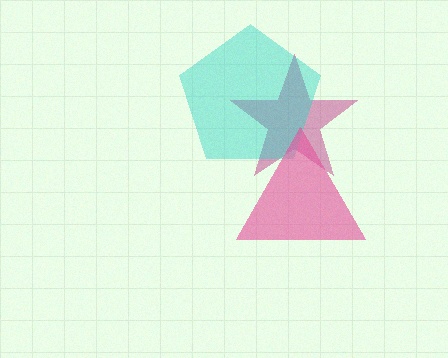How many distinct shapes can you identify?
There are 3 distinct shapes: a magenta star, a cyan pentagon, a pink triangle.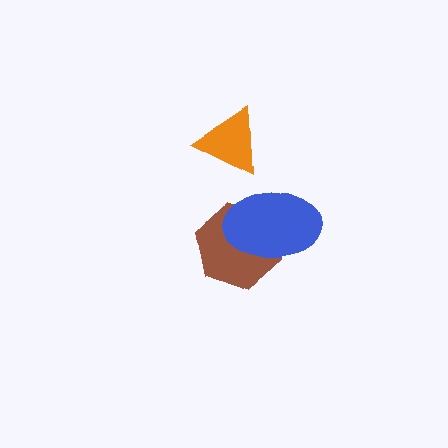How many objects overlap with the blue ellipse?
1 object overlaps with the blue ellipse.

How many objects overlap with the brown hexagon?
1 object overlaps with the brown hexagon.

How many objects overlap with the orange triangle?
0 objects overlap with the orange triangle.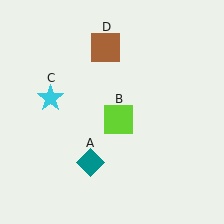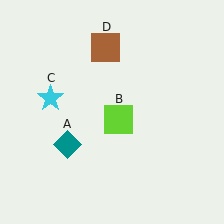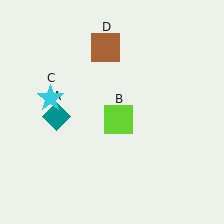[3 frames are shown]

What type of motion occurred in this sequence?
The teal diamond (object A) rotated clockwise around the center of the scene.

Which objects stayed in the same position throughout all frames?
Lime square (object B) and cyan star (object C) and brown square (object D) remained stationary.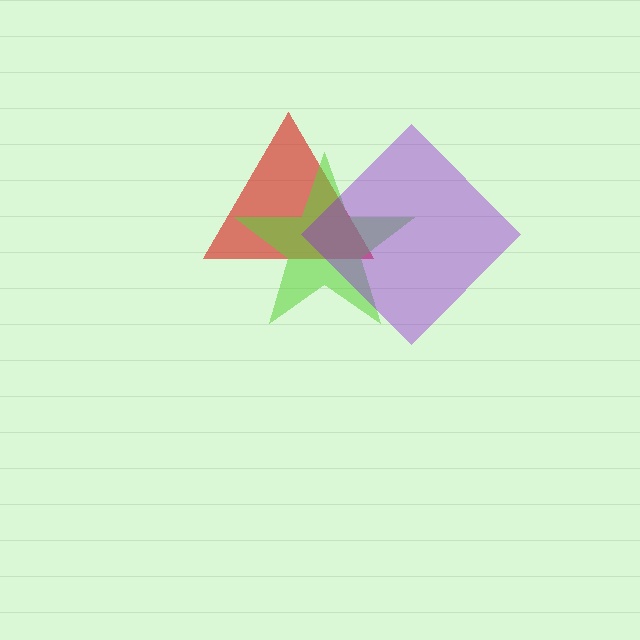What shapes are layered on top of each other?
The layered shapes are: a red triangle, a lime star, a purple diamond.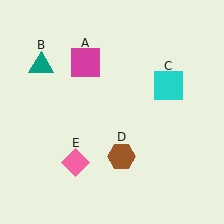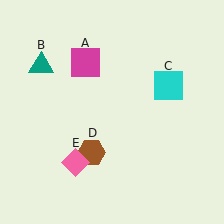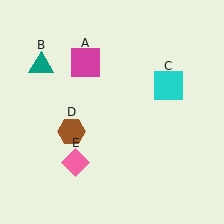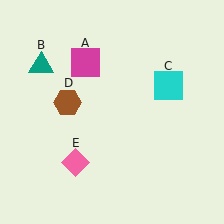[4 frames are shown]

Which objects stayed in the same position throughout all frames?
Magenta square (object A) and teal triangle (object B) and cyan square (object C) and pink diamond (object E) remained stationary.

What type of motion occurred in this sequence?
The brown hexagon (object D) rotated clockwise around the center of the scene.